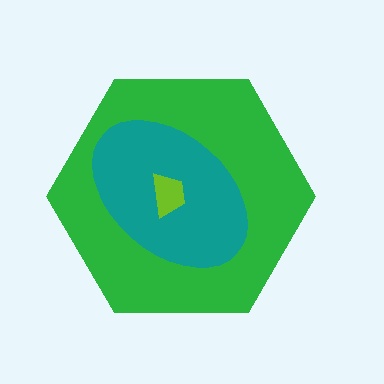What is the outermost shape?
The green hexagon.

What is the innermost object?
The lime trapezoid.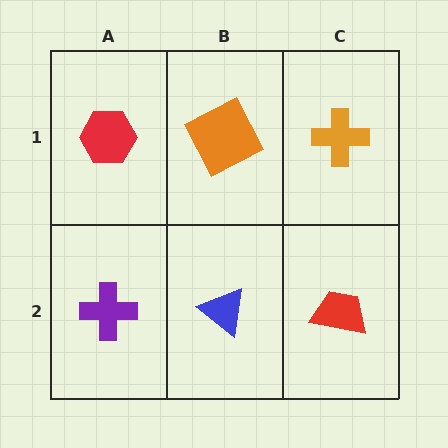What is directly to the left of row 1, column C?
An orange square.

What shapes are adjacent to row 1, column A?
A purple cross (row 2, column A), an orange square (row 1, column B).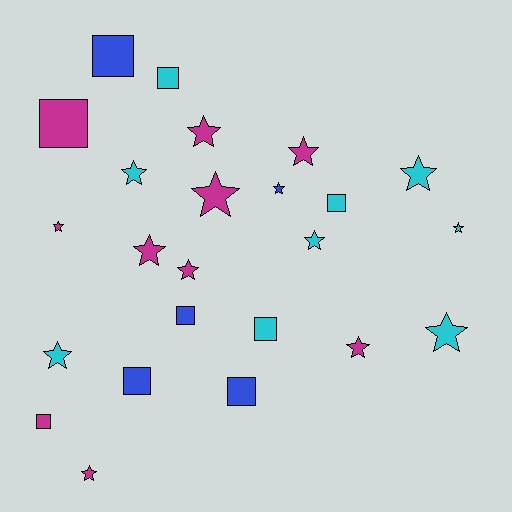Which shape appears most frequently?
Star, with 15 objects.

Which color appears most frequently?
Magenta, with 10 objects.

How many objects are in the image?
There are 24 objects.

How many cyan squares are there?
There are 3 cyan squares.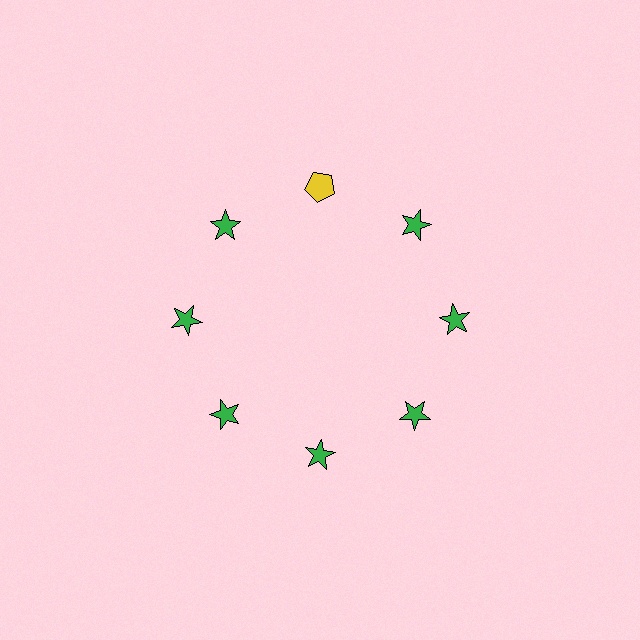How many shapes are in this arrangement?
There are 8 shapes arranged in a ring pattern.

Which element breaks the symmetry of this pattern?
The yellow pentagon at roughly the 12 o'clock position breaks the symmetry. All other shapes are green stars.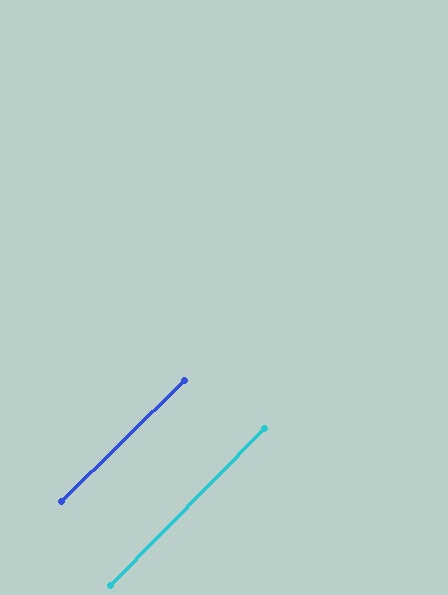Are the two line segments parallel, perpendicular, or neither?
Parallel — their directions differ by only 1.1°.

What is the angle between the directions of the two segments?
Approximately 1 degree.